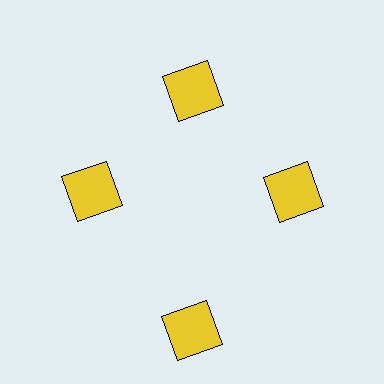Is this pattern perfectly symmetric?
No. The 4 yellow squares are arranged in a ring, but one element near the 6 o'clock position is pushed outward from the center, breaking the 4-fold rotational symmetry.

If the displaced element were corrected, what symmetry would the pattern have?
It would have 4-fold rotational symmetry — the pattern would map onto itself every 90 degrees.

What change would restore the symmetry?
The symmetry would be restored by moving it inward, back onto the ring so that all 4 squares sit at equal angles and equal distance from the center.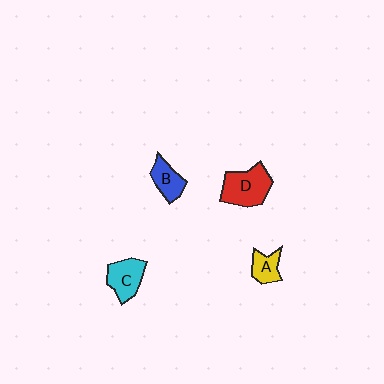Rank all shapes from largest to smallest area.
From largest to smallest: D (red), C (cyan), B (blue), A (yellow).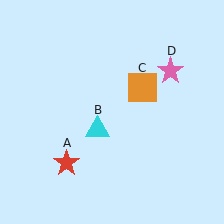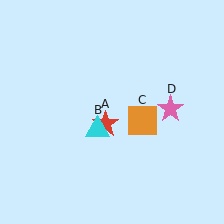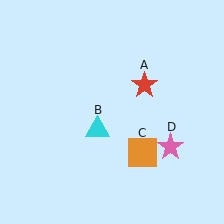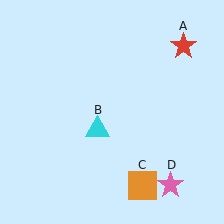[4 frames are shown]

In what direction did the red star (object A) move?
The red star (object A) moved up and to the right.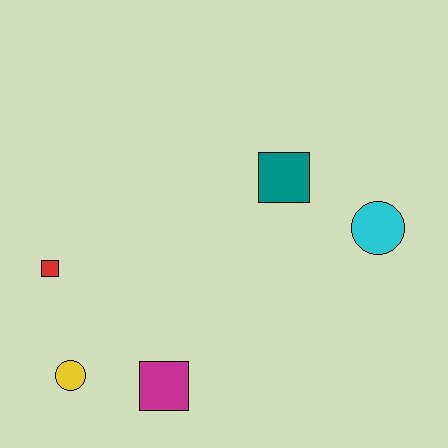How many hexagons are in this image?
There are no hexagons.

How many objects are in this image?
There are 5 objects.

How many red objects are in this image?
There is 1 red object.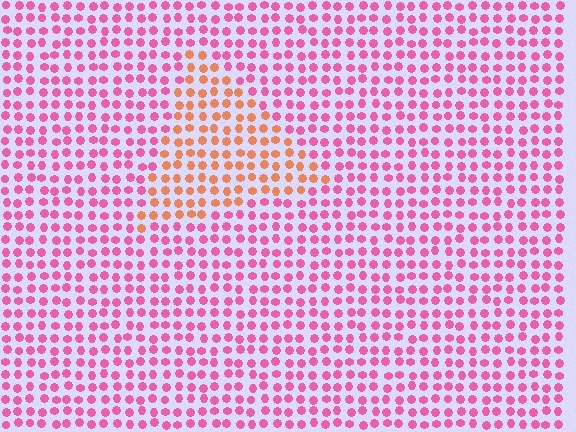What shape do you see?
I see a triangle.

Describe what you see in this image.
The image is filled with small pink elements in a uniform arrangement. A triangle-shaped region is visible where the elements are tinted to a slightly different hue, forming a subtle color boundary.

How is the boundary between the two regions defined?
The boundary is defined purely by a slight shift in hue (about 49 degrees). Spacing, size, and orientation are identical on both sides.